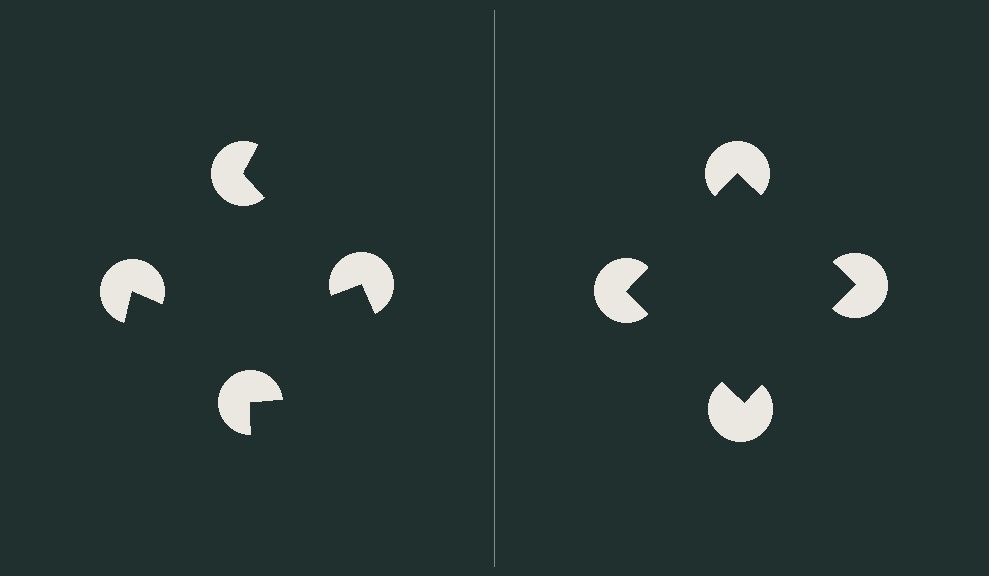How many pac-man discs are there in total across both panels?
8 — 4 on each side.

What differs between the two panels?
The pac-man discs are positioned identically on both sides; only the wedge orientations differ. On the right they align to a square; on the left they are misaligned.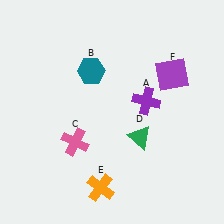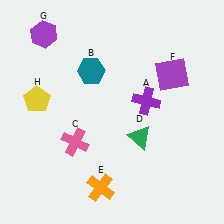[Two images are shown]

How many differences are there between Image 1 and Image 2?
There are 2 differences between the two images.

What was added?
A purple hexagon (G), a yellow pentagon (H) were added in Image 2.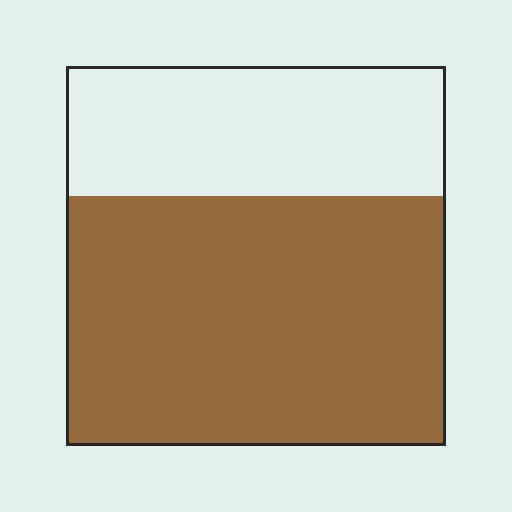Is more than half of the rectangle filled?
Yes.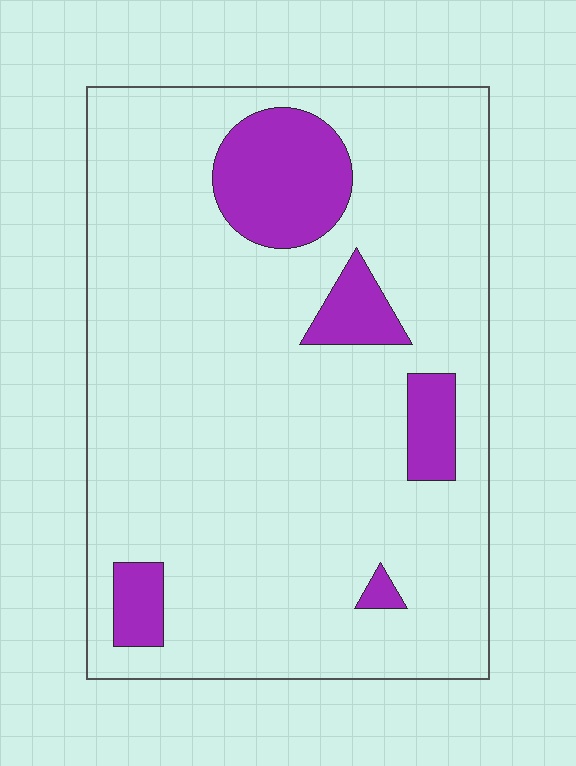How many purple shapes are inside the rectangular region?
5.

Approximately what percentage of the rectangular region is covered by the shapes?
Approximately 15%.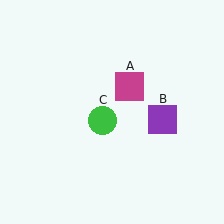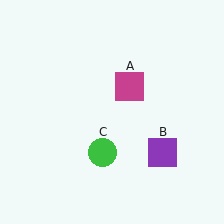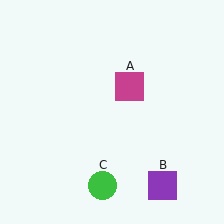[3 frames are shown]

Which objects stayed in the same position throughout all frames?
Magenta square (object A) remained stationary.